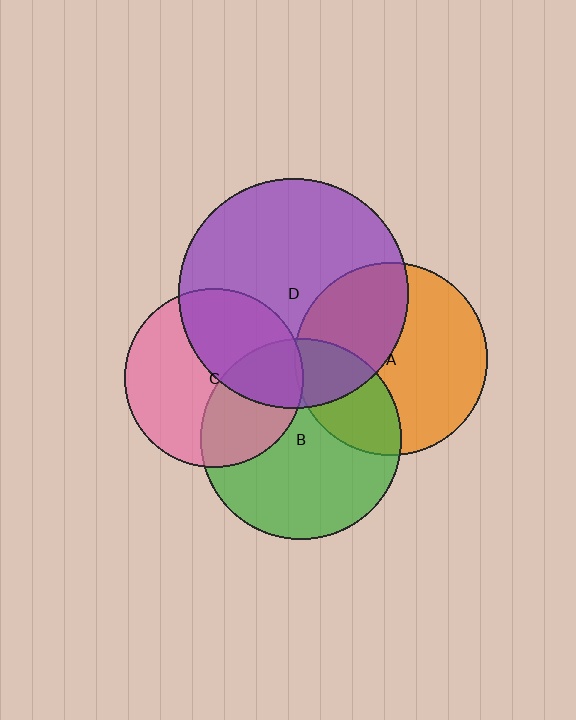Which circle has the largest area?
Circle D (purple).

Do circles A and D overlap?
Yes.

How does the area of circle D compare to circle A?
Approximately 1.4 times.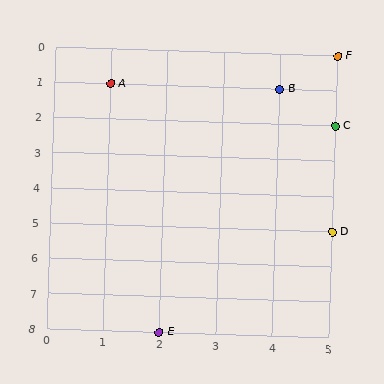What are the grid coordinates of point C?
Point C is at grid coordinates (5, 2).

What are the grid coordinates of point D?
Point D is at grid coordinates (5, 5).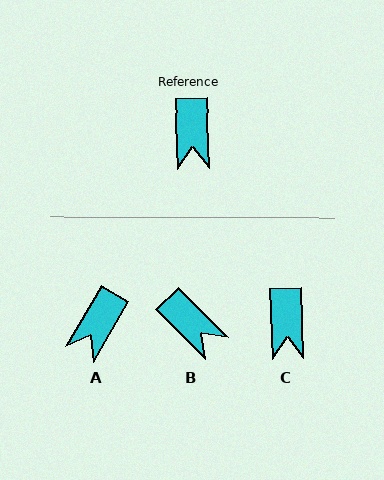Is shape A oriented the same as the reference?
No, it is off by about 32 degrees.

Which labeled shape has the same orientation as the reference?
C.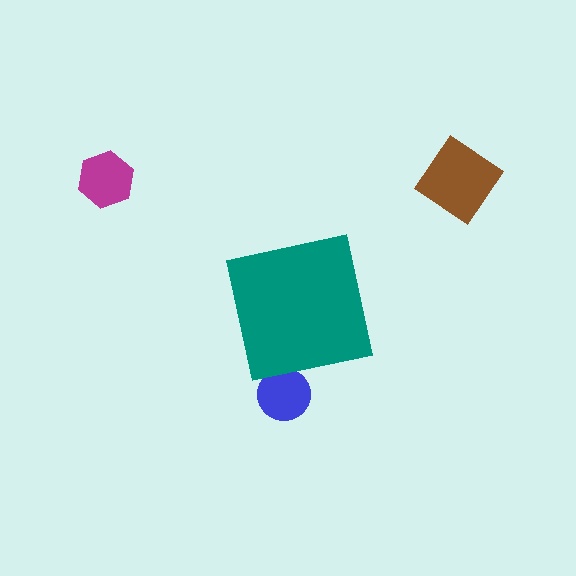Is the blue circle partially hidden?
Yes, the blue circle is partially hidden behind the teal square.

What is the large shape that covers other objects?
A teal square.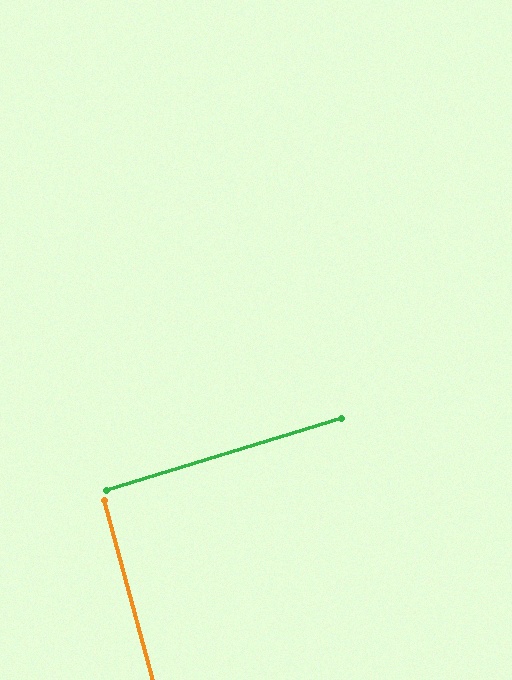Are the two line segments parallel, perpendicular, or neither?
Perpendicular — they meet at approximately 88°.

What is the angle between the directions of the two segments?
Approximately 88 degrees.